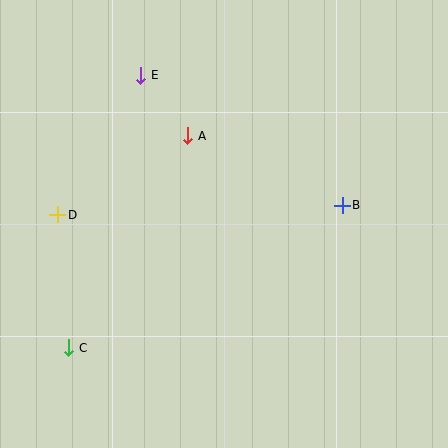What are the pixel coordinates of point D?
Point D is at (58, 215).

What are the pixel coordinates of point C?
Point C is at (69, 348).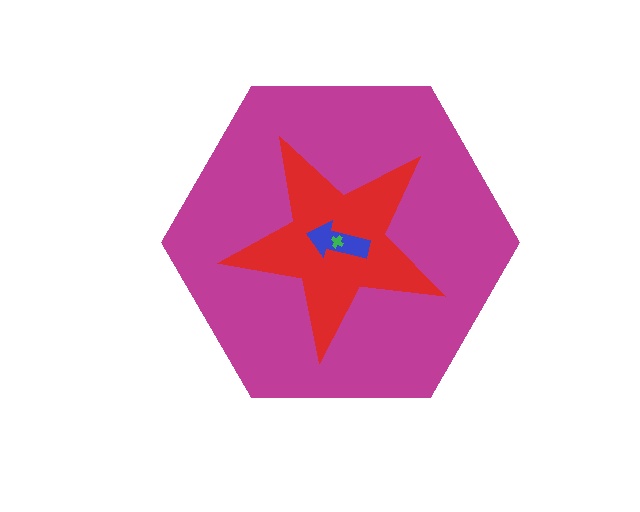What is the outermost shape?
The magenta hexagon.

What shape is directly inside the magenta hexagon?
The red star.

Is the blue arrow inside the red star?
Yes.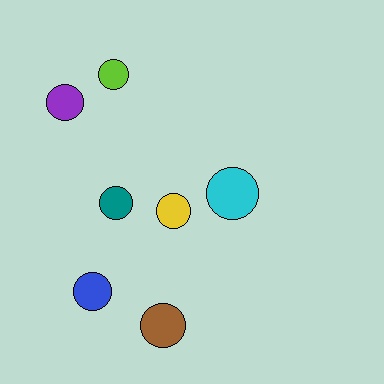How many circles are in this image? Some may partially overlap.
There are 7 circles.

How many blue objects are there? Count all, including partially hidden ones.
There is 1 blue object.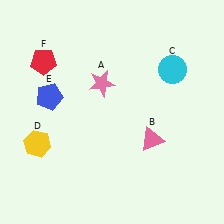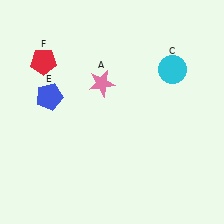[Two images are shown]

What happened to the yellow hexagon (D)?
The yellow hexagon (D) was removed in Image 2. It was in the bottom-left area of Image 1.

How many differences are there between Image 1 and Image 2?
There are 2 differences between the two images.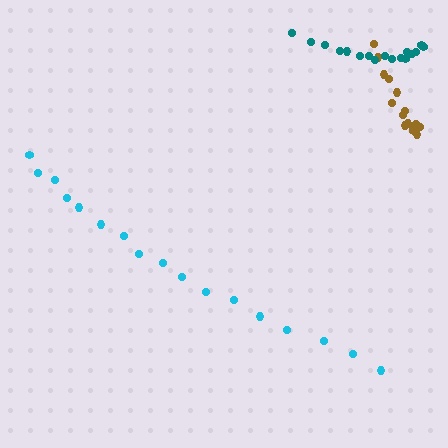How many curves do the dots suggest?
There are 3 distinct paths.